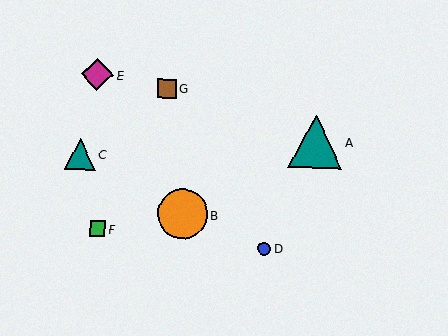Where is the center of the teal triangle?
The center of the teal triangle is at (316, 141).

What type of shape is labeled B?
Shape B is an orange circle.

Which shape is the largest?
The teal triangle (labeled A) is the largest.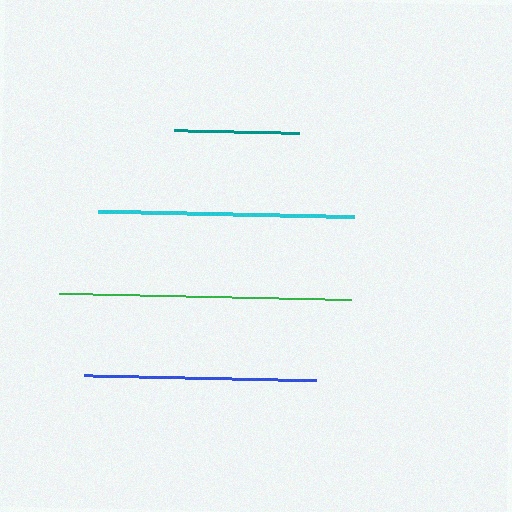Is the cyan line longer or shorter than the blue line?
The cyan line is longer than the blue line.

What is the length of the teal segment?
The teal segment is approximately 124 pixels long.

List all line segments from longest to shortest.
From longest to shortest: green, cyan, blue, teal.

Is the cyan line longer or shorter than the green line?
The green line is longer than the cyan line.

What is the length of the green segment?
The green segment is approximately 292 pixels long.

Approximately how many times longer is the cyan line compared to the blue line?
The cyan line is approximately 1.1 times the length of the blue line.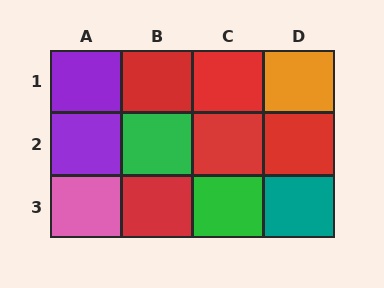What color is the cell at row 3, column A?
Pink.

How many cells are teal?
1 cell is teal.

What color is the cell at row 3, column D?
Teal.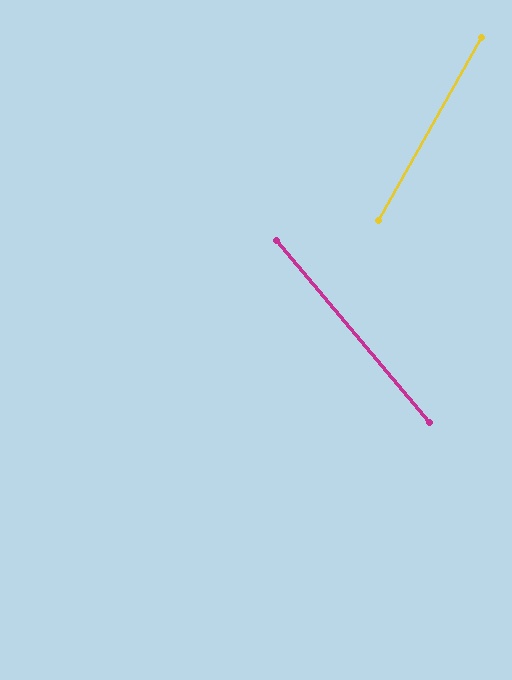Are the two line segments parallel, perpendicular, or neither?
Neither parallel nor perpendicular — they differ by about 69°.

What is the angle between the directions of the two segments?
Approximately 69 degrees.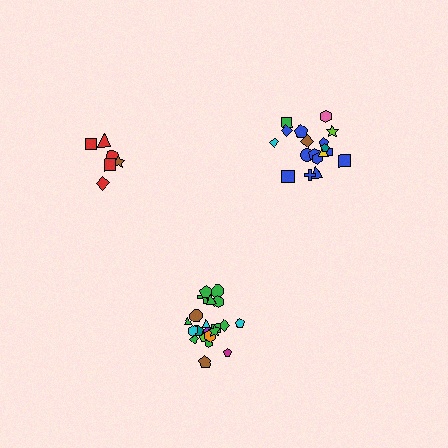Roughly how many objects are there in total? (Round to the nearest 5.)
Roughly 45 objects in total.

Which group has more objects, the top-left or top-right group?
The top-right group.